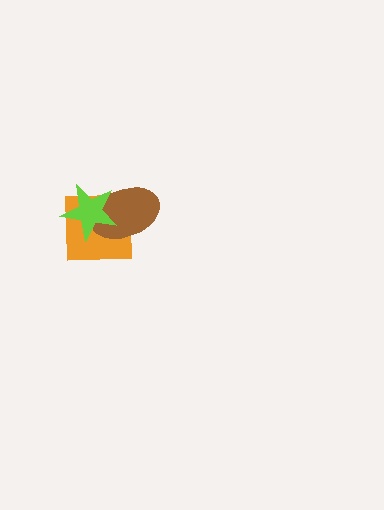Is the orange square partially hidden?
Yes, it is partially covered by another shape.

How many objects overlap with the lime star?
2 objects overlap with the lime star.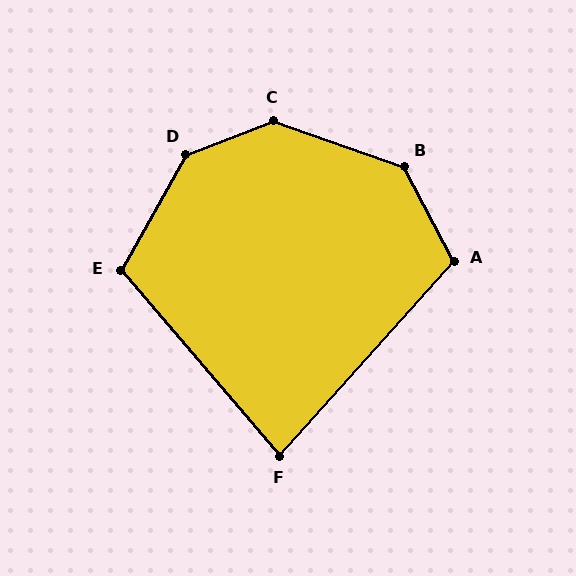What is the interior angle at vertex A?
Approximately 111 degrees (obtuse).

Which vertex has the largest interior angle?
D, at approximately 140 degrees.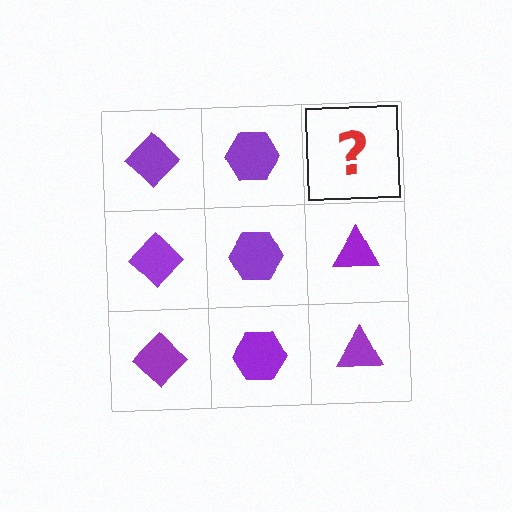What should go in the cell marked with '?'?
The missing cell should contain a purple triangle.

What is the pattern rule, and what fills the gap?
The rule is that each column has a consistent shape. The gap should be filled with a purple triangle.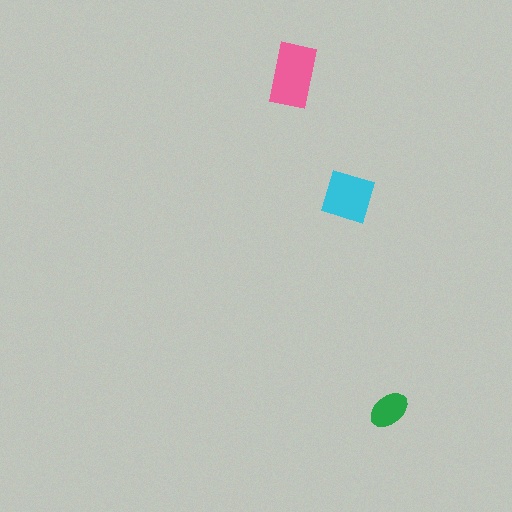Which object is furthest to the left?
The pink rectangle is leftmost.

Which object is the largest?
The pink rectangle.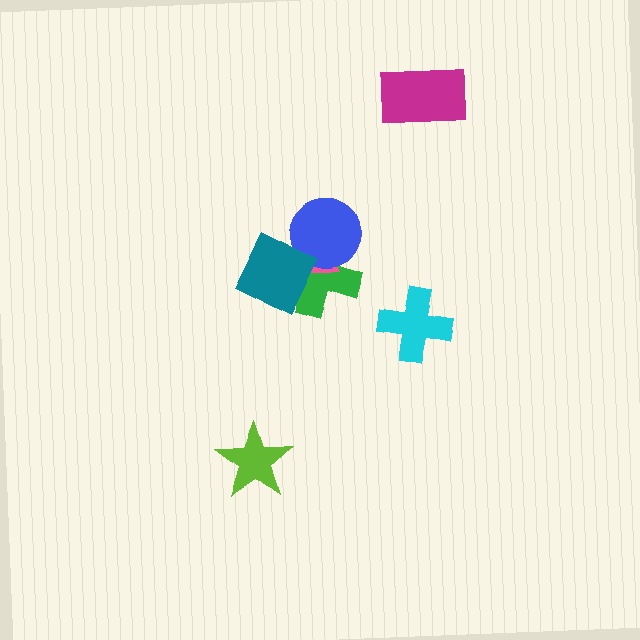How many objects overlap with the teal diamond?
3 objects overlap with the teal diamond.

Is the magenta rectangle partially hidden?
No, no other shape covers it.